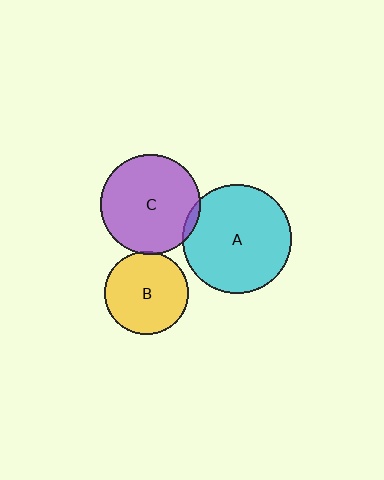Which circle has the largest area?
Circle A (cyan).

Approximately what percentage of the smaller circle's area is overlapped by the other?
Approximately 5%.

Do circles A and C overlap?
Yes.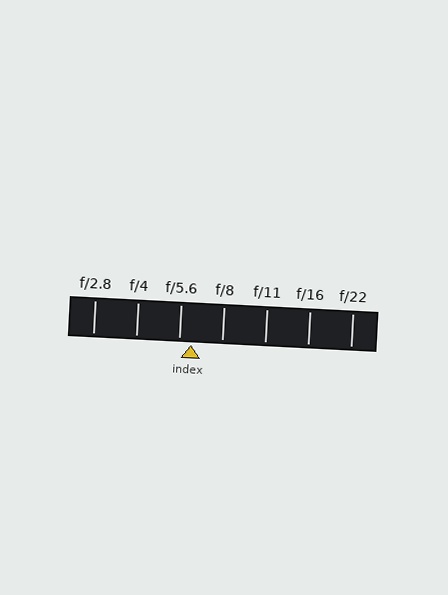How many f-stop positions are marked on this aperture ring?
There are 7 f-stop positions marked.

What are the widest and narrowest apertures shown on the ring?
The widest aperture shown is f/2.8 and the narrowest is f/22.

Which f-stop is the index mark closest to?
The index mark is closest to f/5.6.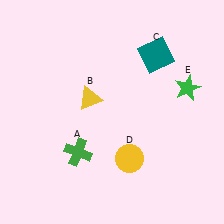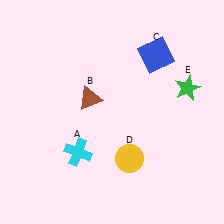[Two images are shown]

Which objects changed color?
A changed from green to cyan. B changed from yellow to brown. C changed from teal to blue.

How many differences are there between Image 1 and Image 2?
There are 3 differences between the two images.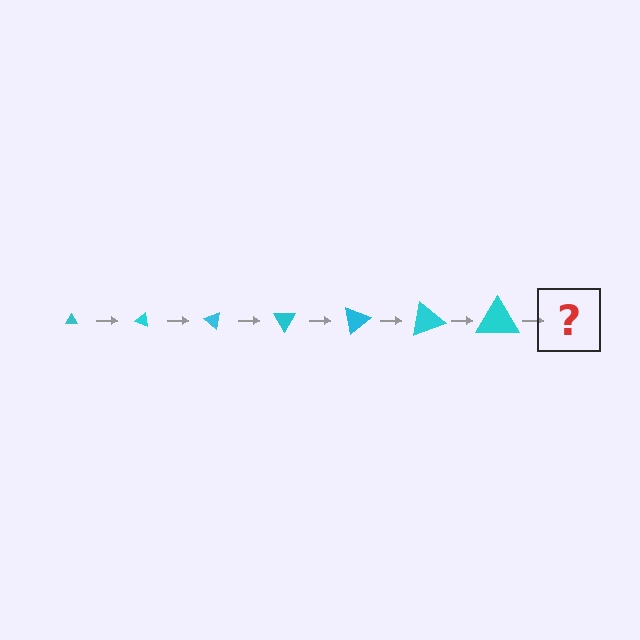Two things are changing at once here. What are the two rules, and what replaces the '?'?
The two rules are that the triangle grows larger each step and it rotates 20 degrees each step. The '?' should be a triangle, larger than the previous one and rotated 140 degrees from the start.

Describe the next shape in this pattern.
It should be a triangle, larger than the previous one and rotated 140 degrees from the start.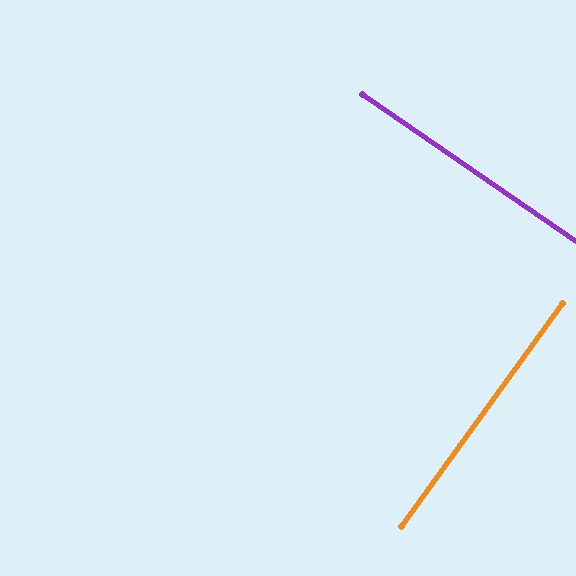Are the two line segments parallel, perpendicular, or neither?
Perpendicular — they meet at approximately 89°.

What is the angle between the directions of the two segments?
Approximately 89 degrees.